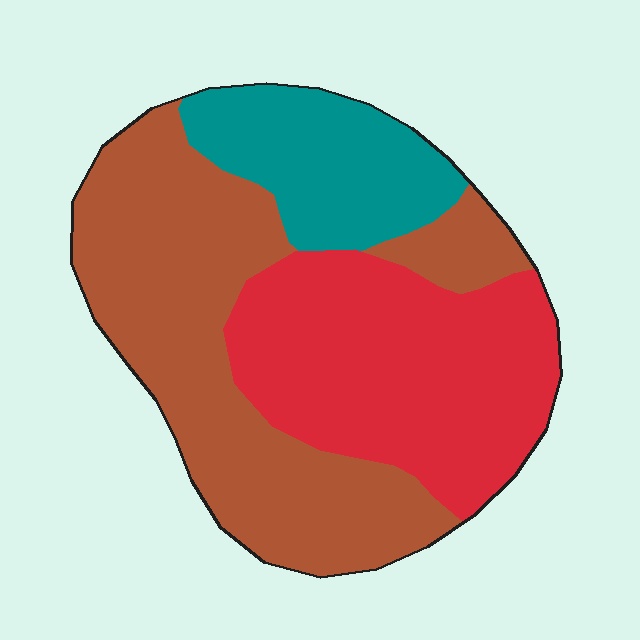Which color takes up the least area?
Teal, at roughly 20%.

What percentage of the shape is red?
Red covers 36% of the shape.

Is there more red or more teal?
Red.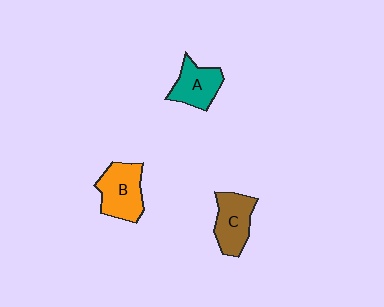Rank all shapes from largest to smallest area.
From largest to smallest: B (orange), C (brown), A (teal).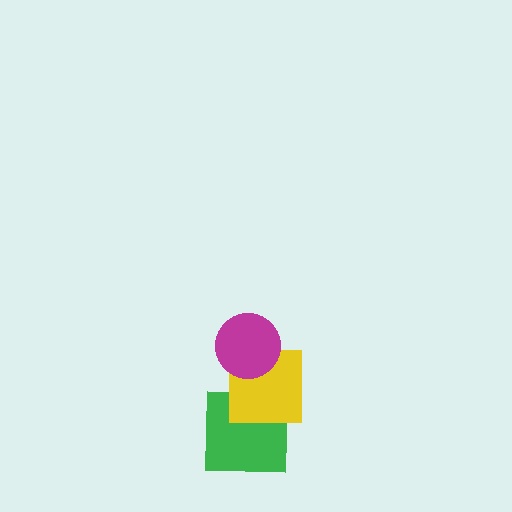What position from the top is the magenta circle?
The magenta circle is 1st from the top.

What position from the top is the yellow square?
The yellow square is 2nd from the top.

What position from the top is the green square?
The green square is 3rd from the top.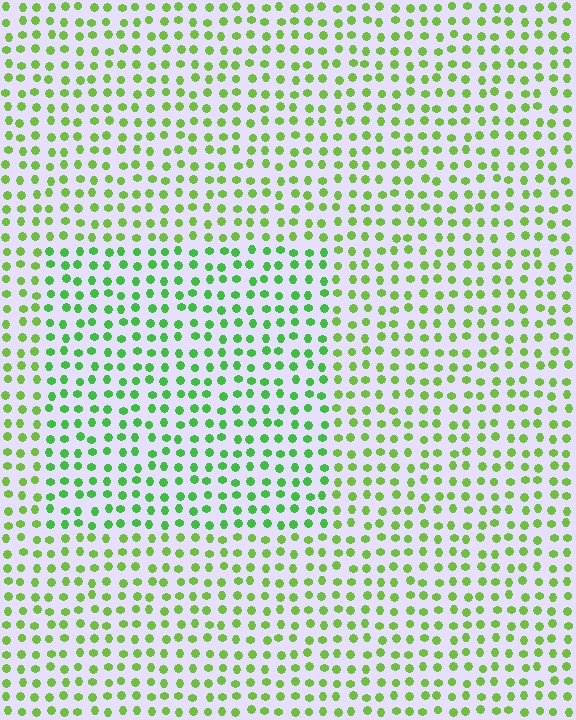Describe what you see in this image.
The image is filled with small lime elements in a uniform arrangement. A rectangle-shaped region is visible where the elements are tinted to a slightly different hue, forming a subtle color boundary.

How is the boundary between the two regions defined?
The boundary is defined purely by a slight shift in hue (about 24 degrees). Spacing, size, and orientation are identical on both sides.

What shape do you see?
I see a rectangle.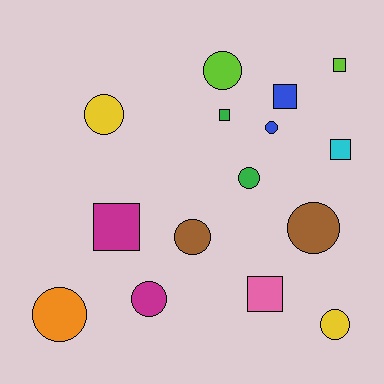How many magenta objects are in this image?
There are 2 magenta objects.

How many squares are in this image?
There are 6 squares.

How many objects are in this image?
There are 15 objects.